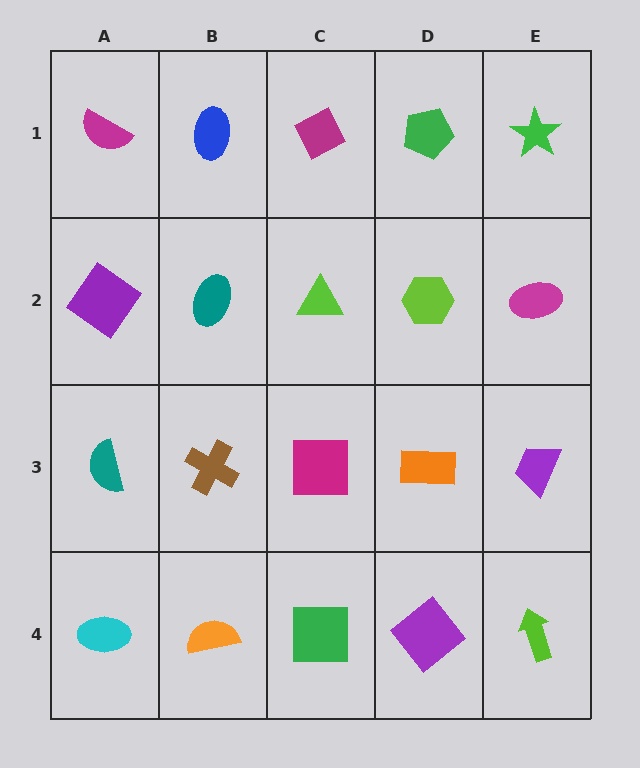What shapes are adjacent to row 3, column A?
A purple diamond (row 2, column A), a cyan ellipse (row 4, column A), a brown cross (row 3, column B).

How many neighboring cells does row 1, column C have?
3.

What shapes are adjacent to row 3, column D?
A lime hexagon (row 2, column D), a purple diamond (row 4, column D), a magenta square (row 3, column C), a purple trapezoid (row 3, column E).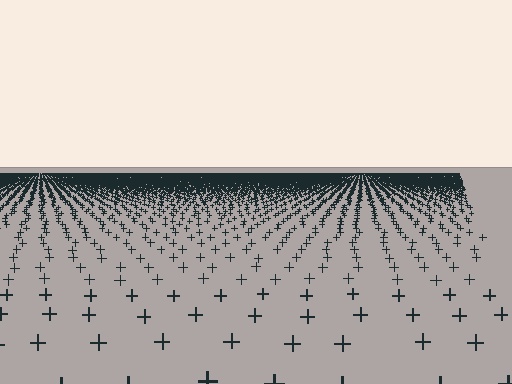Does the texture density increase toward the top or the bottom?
Density increases toward the top.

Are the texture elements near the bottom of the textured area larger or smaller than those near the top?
Larger. Near the bottom, elements are closer to the viewer and appear at a bigger on-screen size.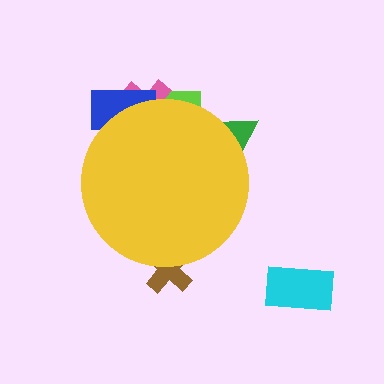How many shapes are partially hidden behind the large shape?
5 shapes are partially hidden.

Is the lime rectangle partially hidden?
Yes, the lime rectangle is partially hidden behind the yellow circle.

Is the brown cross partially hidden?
Yes, the brown cross is partially hidden behind the yellow circle.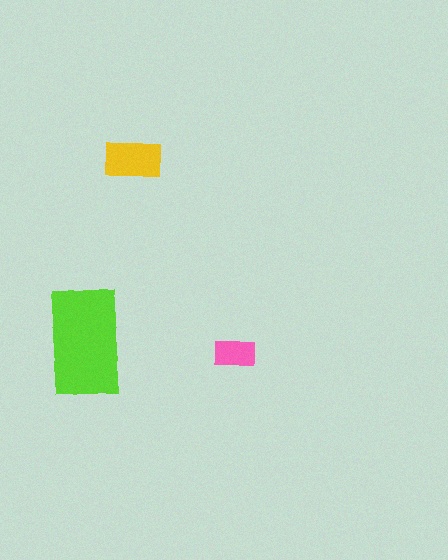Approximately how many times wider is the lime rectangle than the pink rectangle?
About 2.5 times wider.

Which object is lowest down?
The pink rectangle is bottommost.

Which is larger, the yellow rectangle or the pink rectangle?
The yellow one.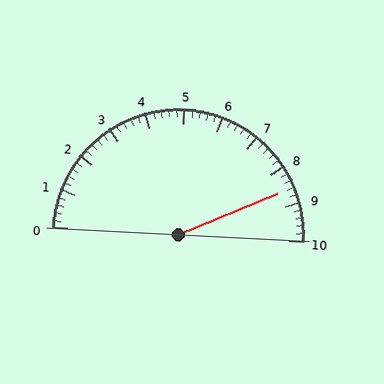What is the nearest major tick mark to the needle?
The nearest major tick mark is 9.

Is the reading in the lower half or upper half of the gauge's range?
The reading is in the upper half of the range (0 to 10).